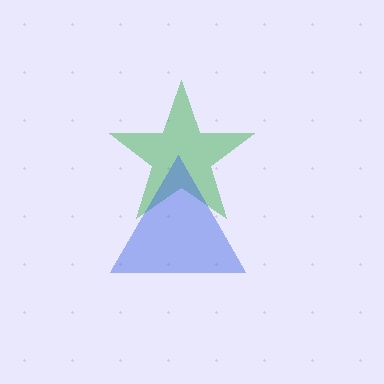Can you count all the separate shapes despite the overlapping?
Yes, there are 2 separate shapes.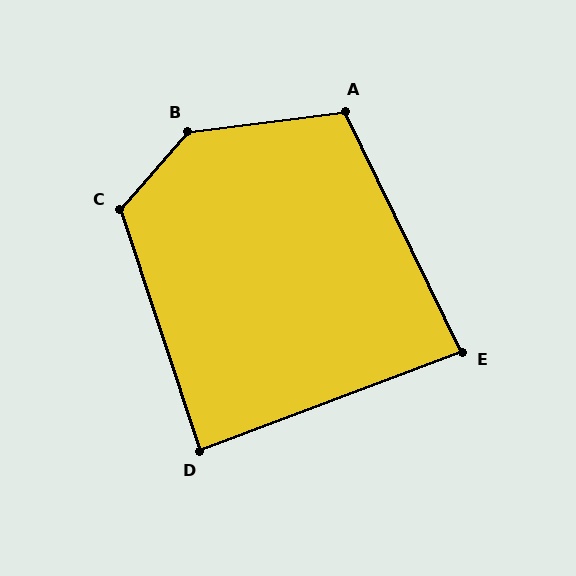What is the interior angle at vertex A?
Approximately 109 degrees (obtuse).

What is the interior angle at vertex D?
Approximately 88 degrees (approximately right).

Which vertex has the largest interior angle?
B, at approximately 138 degrees.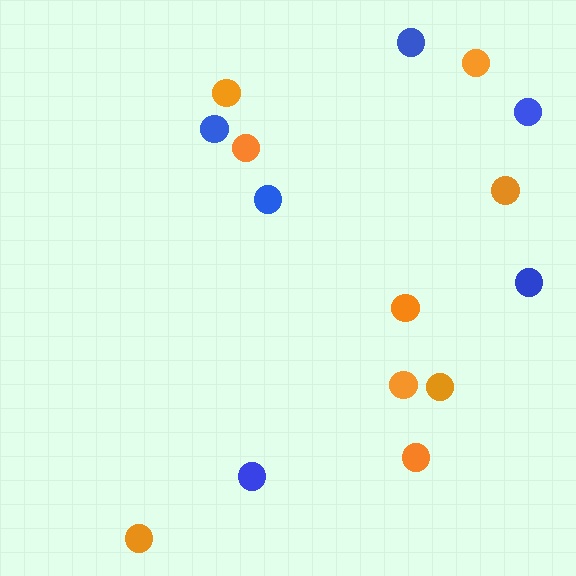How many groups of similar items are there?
There are 2 groups: one group of blue circles (6) and one group of orange circles (9).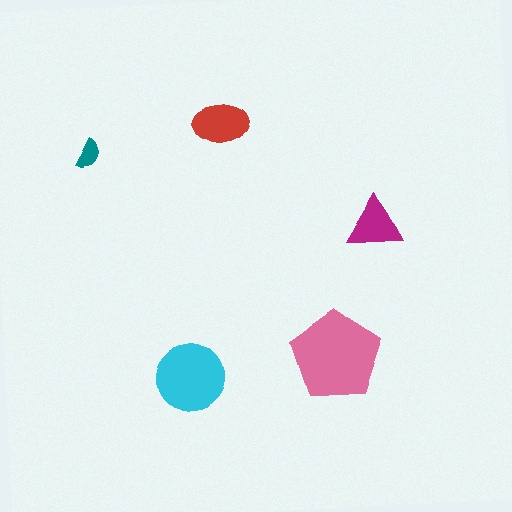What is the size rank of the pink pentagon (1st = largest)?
1st.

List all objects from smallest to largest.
The teal semicircle, the magenta triangle, the red ellipse, the cyan circle, the pink pentagon.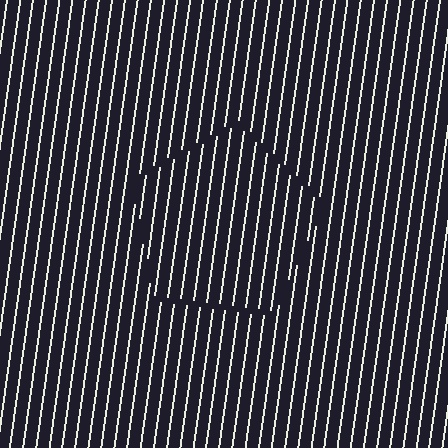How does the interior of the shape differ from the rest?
The interior of the shape contains the same grating, shifted by half a period — the contour is defined by the phase discontinuity where line-ends from the inner and outer gratings abut.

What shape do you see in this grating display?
An illusory pentagon. The interior of the shape contains the same grating, shifted by half a period — the contour is defined by the phase discontinuity where line-ends from the inner and outer gratings abut.